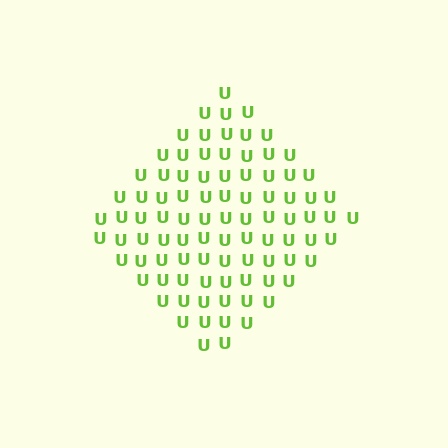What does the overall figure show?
The overall figure shows a diamond.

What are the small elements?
The small elements are letter U's.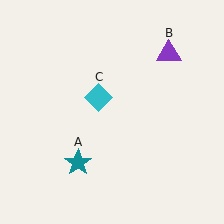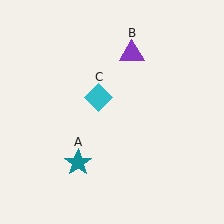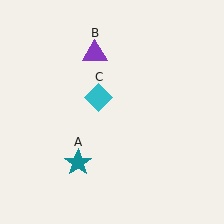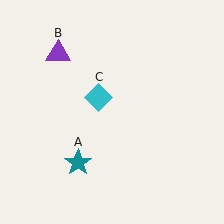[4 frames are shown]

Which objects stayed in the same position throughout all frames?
Teal star (object A) and cyan diamond (object C) remained stationary.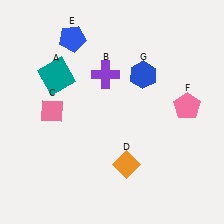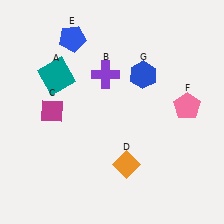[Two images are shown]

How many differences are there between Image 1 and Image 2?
There is 1 difference between the two images.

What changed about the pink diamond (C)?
In Image 1, C is pink. In Image 2, it changed to magenta.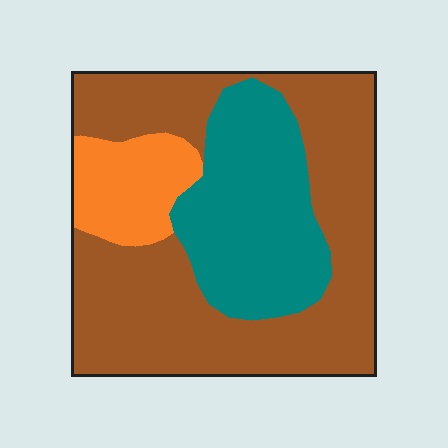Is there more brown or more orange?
Brown.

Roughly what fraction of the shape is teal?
Teal covers 28% of the shape.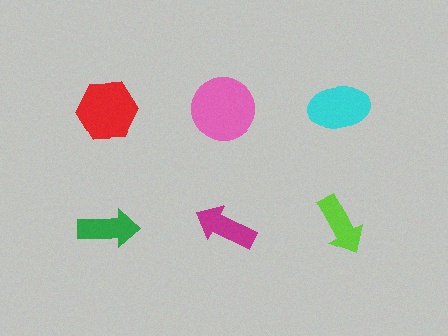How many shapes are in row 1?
3 shapes.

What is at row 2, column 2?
A magenta arrow.